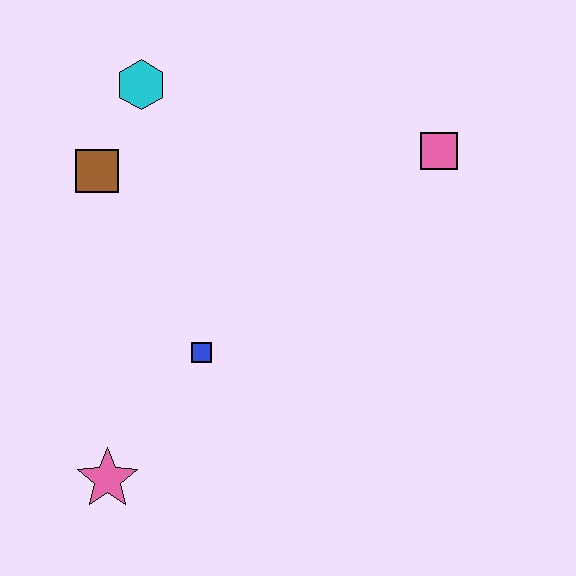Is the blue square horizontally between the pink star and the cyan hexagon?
No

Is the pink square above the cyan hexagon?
No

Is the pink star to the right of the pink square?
No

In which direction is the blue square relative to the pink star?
The blue square is above the pink star.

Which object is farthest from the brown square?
The pink square is farthest from the brown square.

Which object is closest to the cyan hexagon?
The brown square is closest to the cyan hexagon.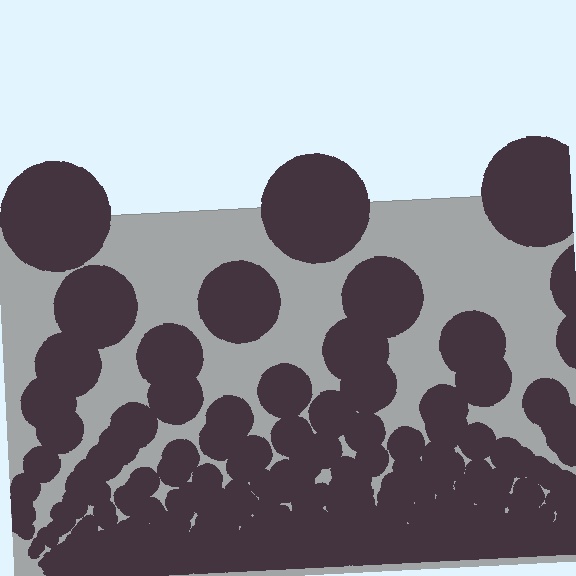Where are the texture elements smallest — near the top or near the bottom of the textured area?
Near the bottom.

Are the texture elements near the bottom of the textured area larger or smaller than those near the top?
Smaller. The gradient is inverted — elements near the bottom are smaller and denser.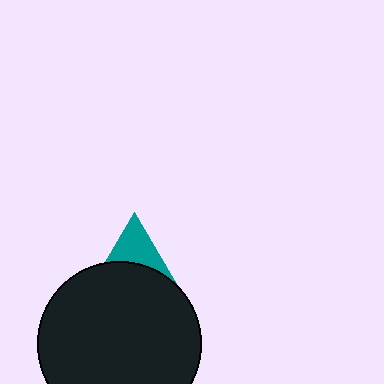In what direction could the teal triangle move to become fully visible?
The teal triangle could move up. That would shift it out from behind the black circle entirely.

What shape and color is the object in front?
The object in front is a black circle.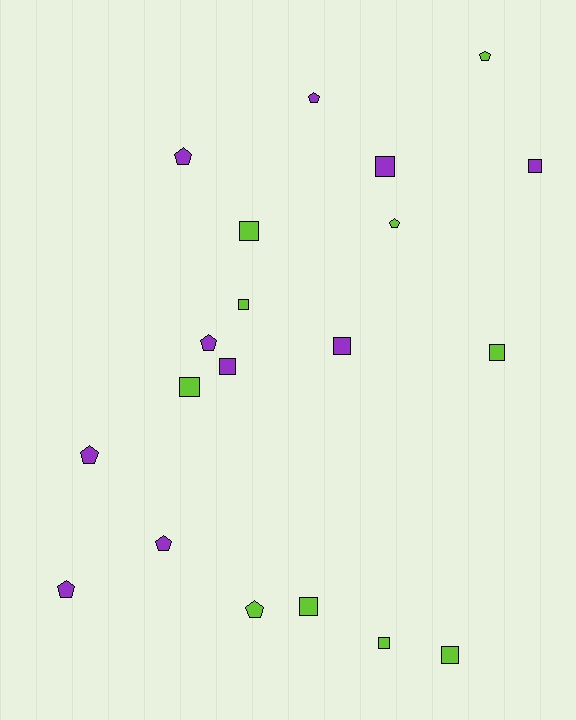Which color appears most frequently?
Purple, with 10 objects.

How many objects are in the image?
There are 20 objects.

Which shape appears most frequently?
Square, with 11 objects.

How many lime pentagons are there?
There are 3 lime pentagons.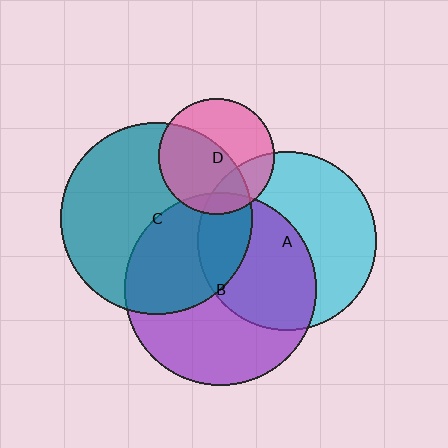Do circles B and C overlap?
Yes.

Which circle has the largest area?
Circle C (teal).